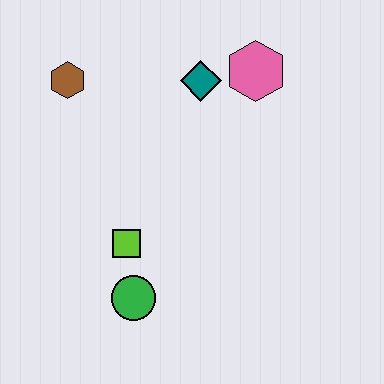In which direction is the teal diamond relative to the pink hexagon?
The teal diamond is to the left of the pink hexagon.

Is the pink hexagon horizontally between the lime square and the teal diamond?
No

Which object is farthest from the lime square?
The pink hexagon is farthest from the lime square.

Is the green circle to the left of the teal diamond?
Yes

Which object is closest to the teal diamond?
The pink hexagon is closest to the teal diamond.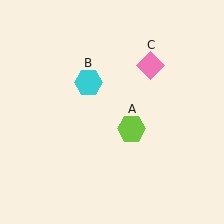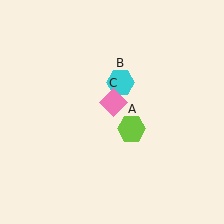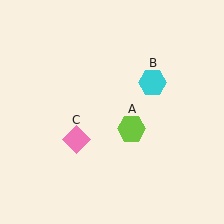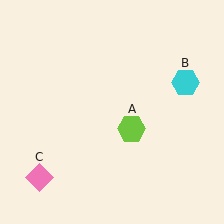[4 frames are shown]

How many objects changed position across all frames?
2 objects changed position: cyan hexagon (object B), pink diamond (object C).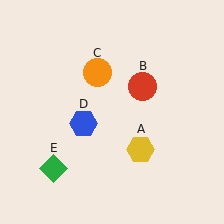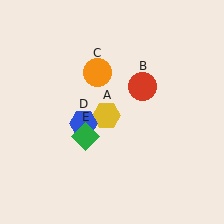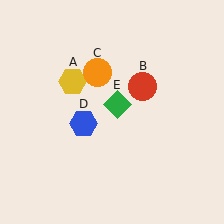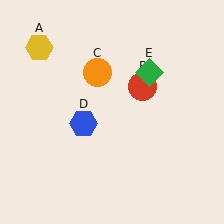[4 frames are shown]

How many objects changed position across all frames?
2 objects changed position: yellow hexagon (object A), green diamond (object E).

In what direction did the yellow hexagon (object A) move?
The yellow hexagon (object A) moved up and to the left.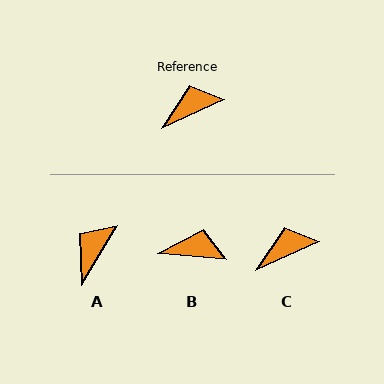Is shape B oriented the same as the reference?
No, it is off by about 30 degrees.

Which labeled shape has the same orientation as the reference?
C.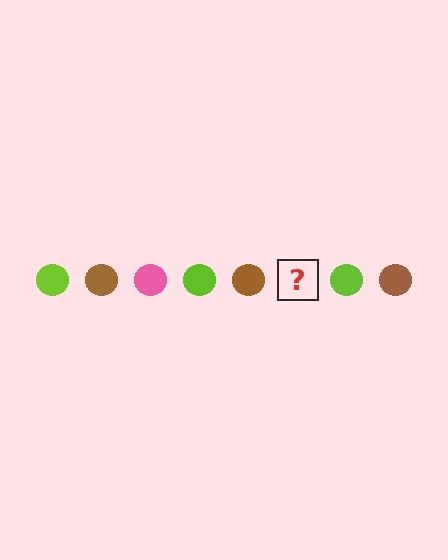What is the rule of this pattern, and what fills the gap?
The rule is that the pattern cycles through lime, brown, pink circles. The gap should be filled with a pink circle.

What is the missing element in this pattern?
The missing element is a pink circle.